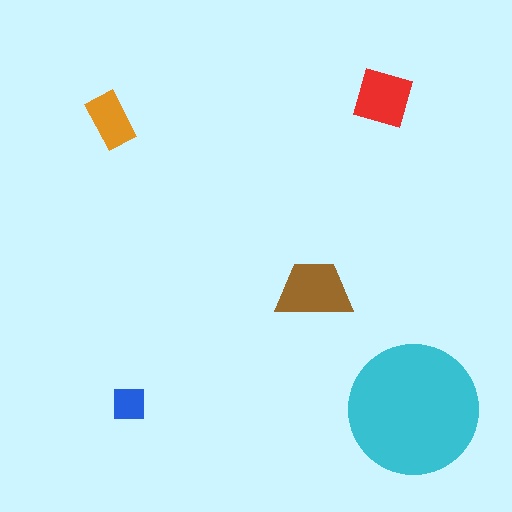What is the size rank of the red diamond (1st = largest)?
3rd.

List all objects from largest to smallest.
The cyan circle, the brown trapezoid, the red diamond, the orange rectangle, the blue square.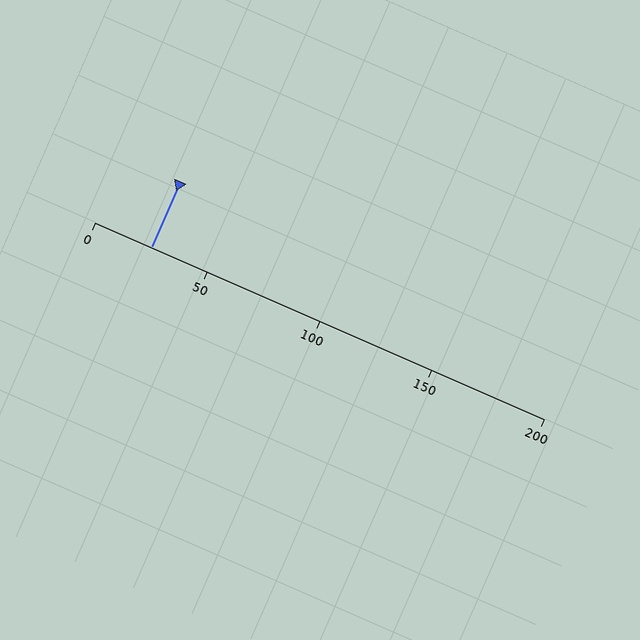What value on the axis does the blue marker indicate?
The marker indicates approximately 25.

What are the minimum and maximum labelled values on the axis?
The axis runs from 0 to 200.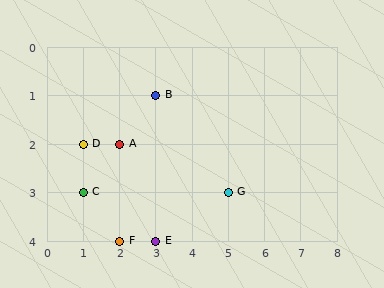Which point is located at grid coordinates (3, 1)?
Point B is at (3, 1).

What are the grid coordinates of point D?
Point D is at grid coordinates (1, 2).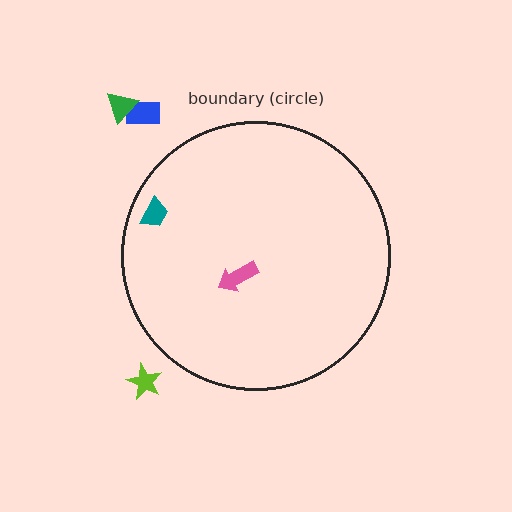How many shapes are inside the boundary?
2 inside, 3 outside.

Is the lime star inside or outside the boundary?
Outside.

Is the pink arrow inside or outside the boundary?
Inside.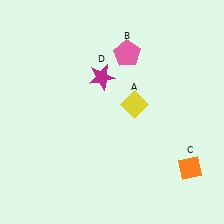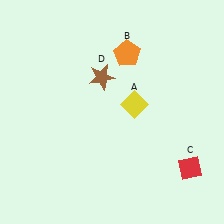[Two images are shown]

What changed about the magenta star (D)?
In Image 1, D is magenta. In Image 2, it changed to brown.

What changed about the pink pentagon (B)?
In Image 1, B is pink. In Image 2, it changed to orange.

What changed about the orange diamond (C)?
In Image 1, C is orange. In Image 2, it changed to red.